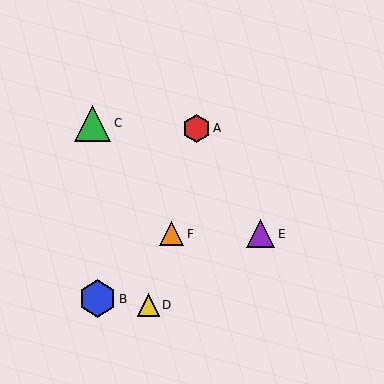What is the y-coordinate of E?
Object E is at y≈234.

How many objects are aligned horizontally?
2 objects (E, F) are aligned horizontally.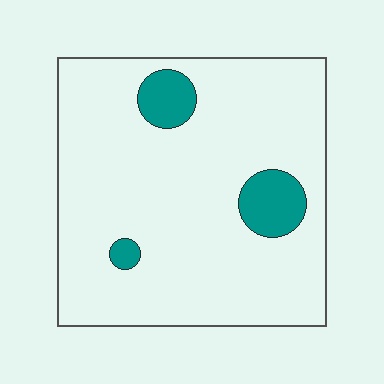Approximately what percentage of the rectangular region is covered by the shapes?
Approximately 10%.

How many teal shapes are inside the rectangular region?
3.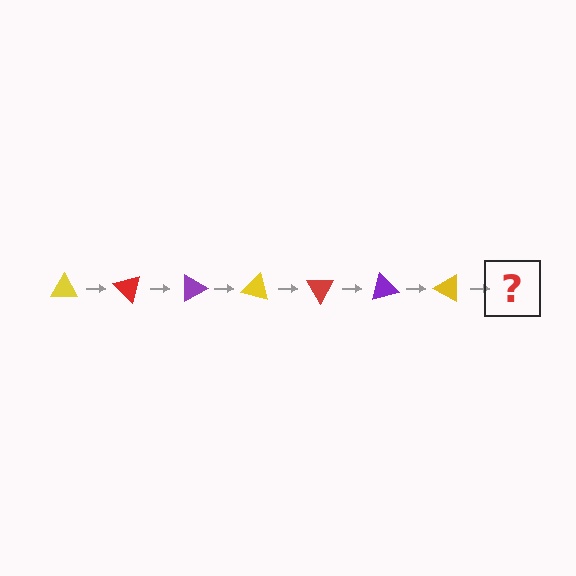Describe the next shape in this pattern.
It should be a red triangle, rotated 315 degrees from the start.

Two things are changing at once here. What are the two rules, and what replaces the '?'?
The two rules are that it rotates 45 degrees each step and the color cycles through yellow, red, and purple. The '?' should be a red triangle, rotated 315 degrees from the start.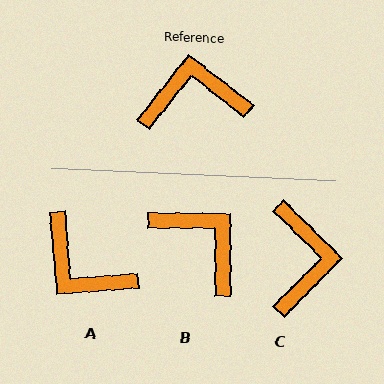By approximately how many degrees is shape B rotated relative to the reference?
Approximately 52 degrees clockwise.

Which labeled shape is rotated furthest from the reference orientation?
A, about 133 degrees away.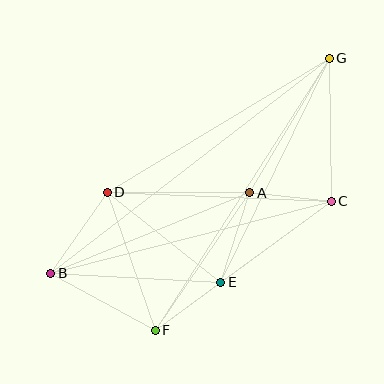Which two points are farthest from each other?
Points B and G are farthest from each other.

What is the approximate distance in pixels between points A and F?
The distance between A and F is approximately 167 pixels.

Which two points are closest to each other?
Points E and F are closest to each other.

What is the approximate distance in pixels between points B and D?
The distance between B and D is approximately 99 pixels.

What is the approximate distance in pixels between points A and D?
The distance between A and D is approximately 142 pixels.